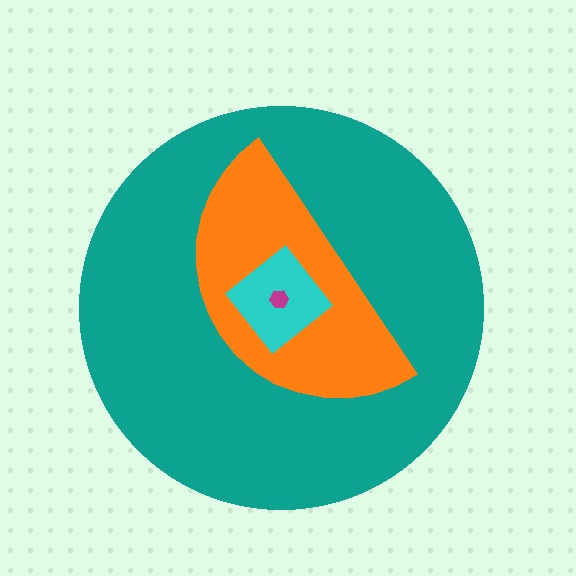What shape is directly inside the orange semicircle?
The cyan diamond.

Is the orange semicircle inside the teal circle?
Yes.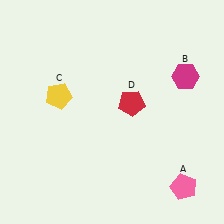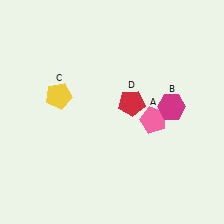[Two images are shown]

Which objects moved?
The objects that moved are: the pink pentagon (A), the magenta hexagon (B).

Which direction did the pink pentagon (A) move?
The pink pentagon (A) moved up.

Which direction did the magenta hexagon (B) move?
The magenta hexagon (B) moved down.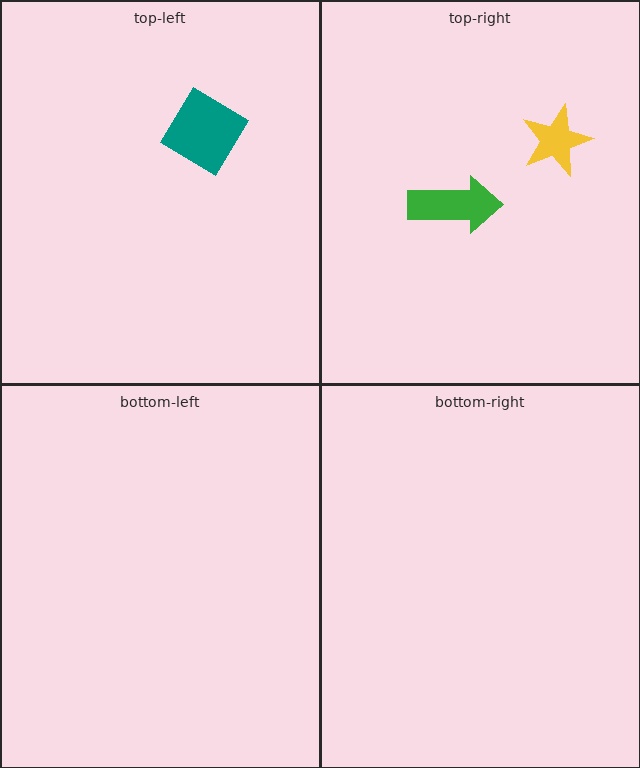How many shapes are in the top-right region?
2.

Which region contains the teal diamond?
The top-left region.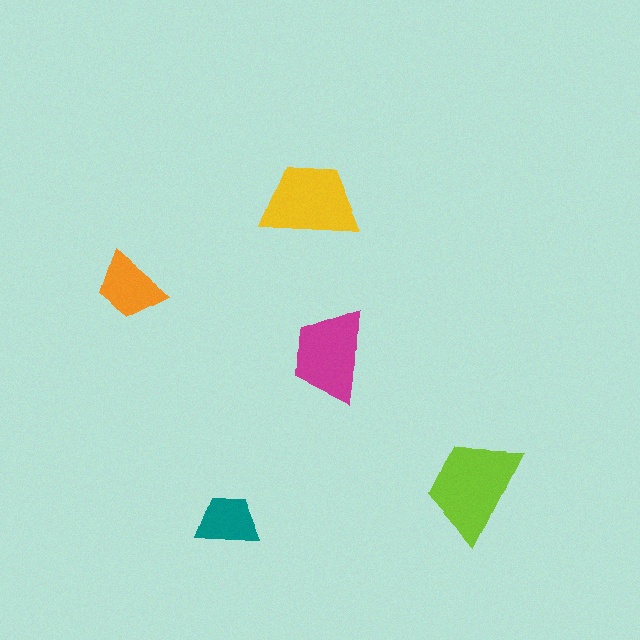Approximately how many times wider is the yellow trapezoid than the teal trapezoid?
About 1.5 times wider.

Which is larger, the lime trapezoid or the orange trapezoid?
The lime one.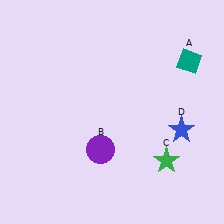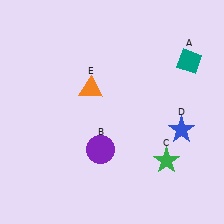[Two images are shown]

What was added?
An orange triangle (E) was added in Image 2.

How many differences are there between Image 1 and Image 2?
There is 1 difference between the two images.